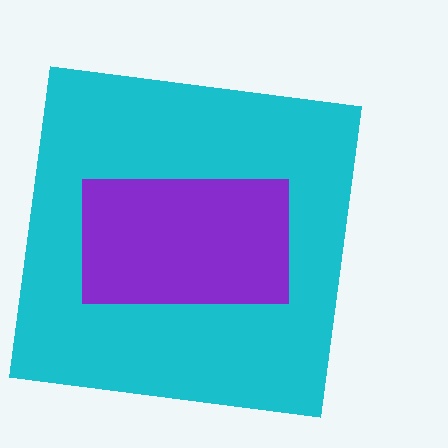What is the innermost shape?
The purple rectangle.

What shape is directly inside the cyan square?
The purple rectangle.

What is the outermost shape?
The cyan square.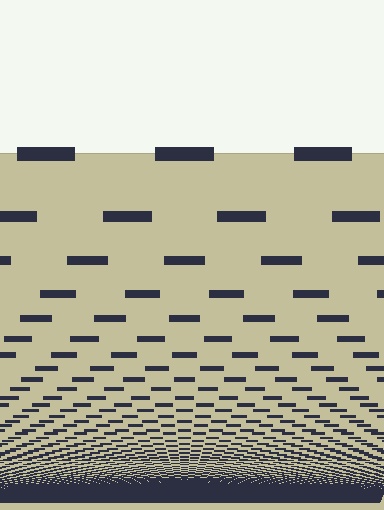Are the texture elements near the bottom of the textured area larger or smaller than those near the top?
Smaller. The gradient is inverted — elements near the bottom are smaller and denser.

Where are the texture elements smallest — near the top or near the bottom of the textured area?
Near the bottom.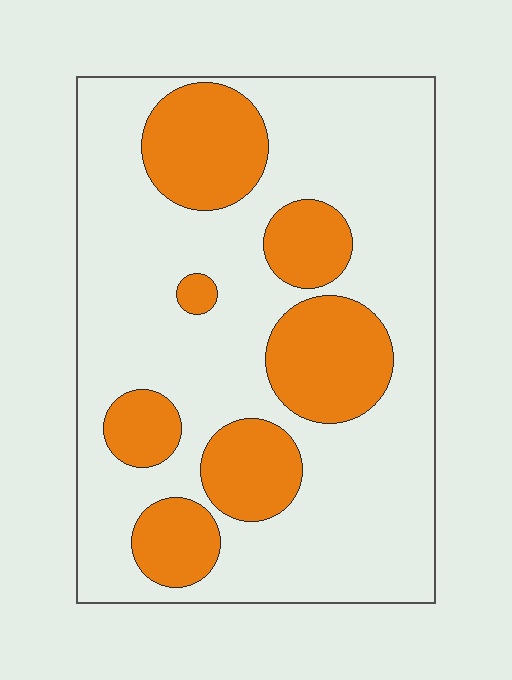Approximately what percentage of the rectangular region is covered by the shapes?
Approximately 30%.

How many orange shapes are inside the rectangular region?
7.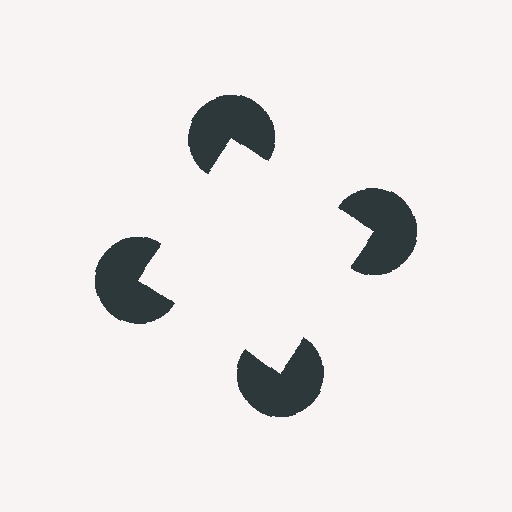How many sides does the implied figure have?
4 sides.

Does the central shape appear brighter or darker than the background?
It typically appears slightly brighter than the background, even though no actual brightness change is drawn.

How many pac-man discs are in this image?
There are 4 — one at each vertex of the illusory square.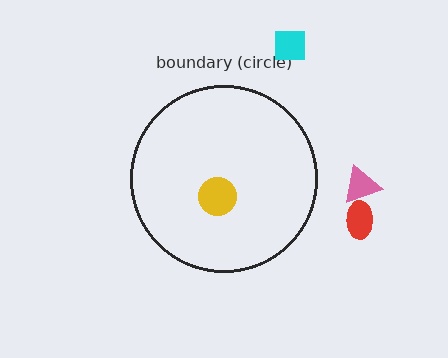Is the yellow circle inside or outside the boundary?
Inside.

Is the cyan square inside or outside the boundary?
Outside.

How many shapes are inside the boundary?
1 inside, 3 outside.